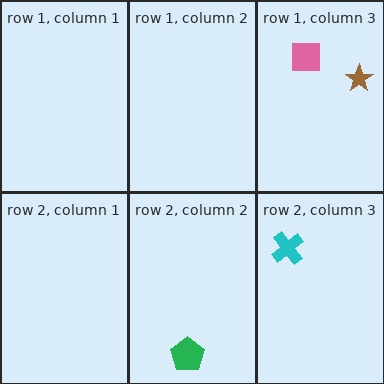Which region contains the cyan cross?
The row 2, column 3 region.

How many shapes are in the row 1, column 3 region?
2.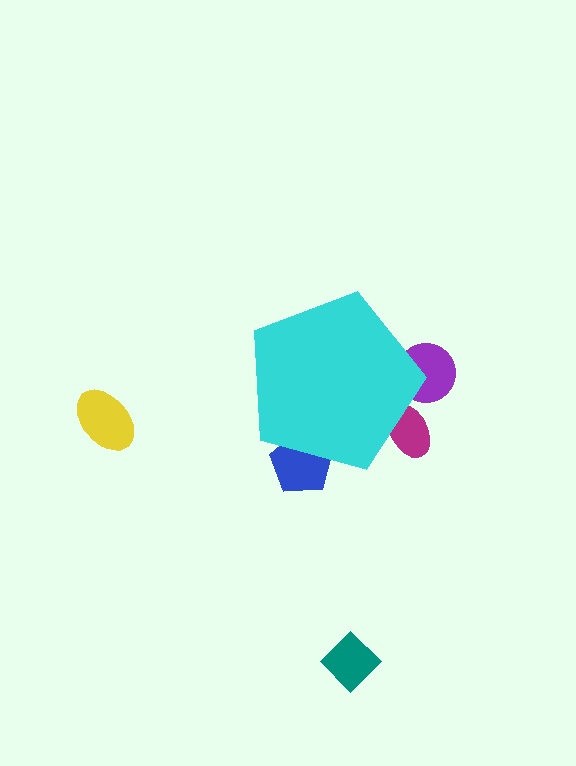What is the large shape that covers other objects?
A cyan pentagon.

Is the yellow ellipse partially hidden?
No, the yellow ellipse is fully visible.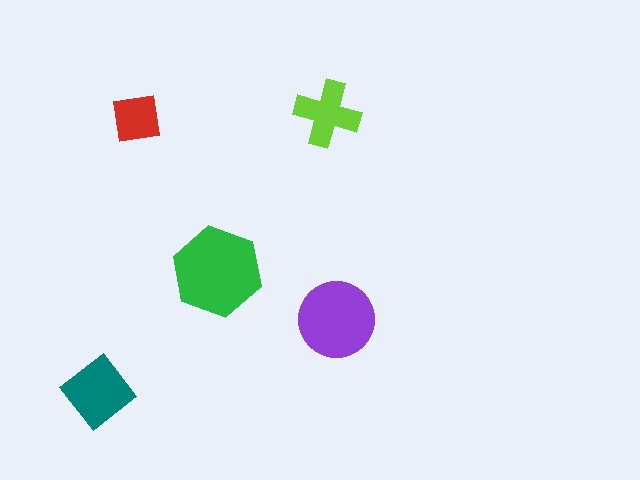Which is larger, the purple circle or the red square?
The purple circle.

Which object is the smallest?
The red square.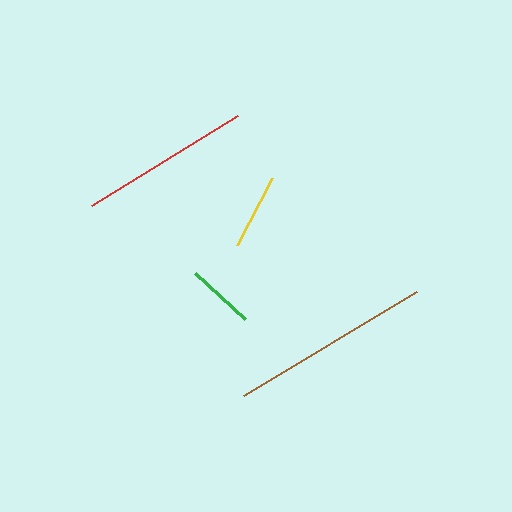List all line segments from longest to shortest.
From longest to shortest: brown, red, yellow, green.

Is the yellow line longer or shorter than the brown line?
The brown line is longer than the yellow line.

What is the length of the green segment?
The green segment is approximately 68 pixels long.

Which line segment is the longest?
The brown line is the longest at approximately 202 pixels.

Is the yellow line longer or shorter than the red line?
The red line is longer than the yellow line.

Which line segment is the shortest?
The green line is the shortest at approximately 68 pixels.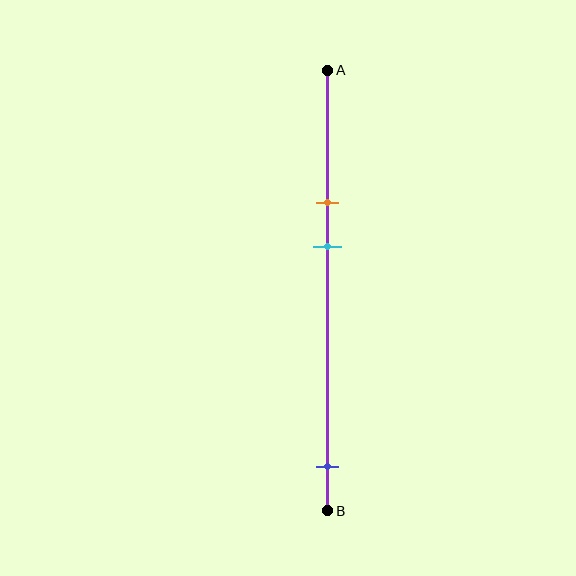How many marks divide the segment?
There are 3 marks dividing the segment.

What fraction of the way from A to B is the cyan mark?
The cyan mark is approximately 40% (0.4) of the way from A to B.